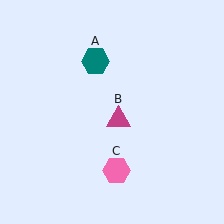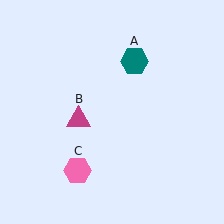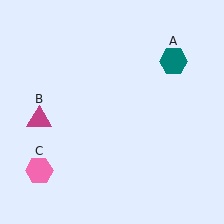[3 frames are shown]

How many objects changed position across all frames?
3 objects changed position: teal hexagon (object A), magenta triangle (object B), pink hexagon (object C).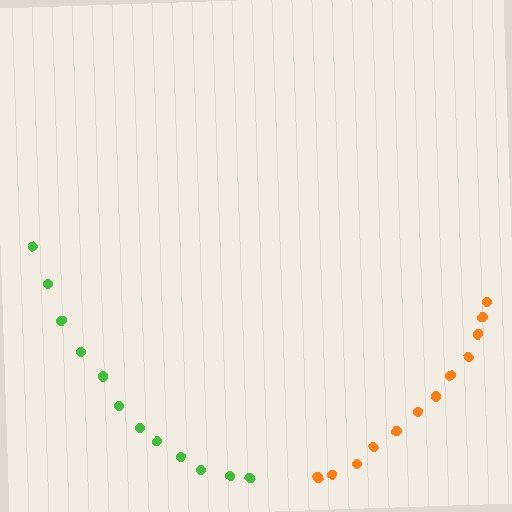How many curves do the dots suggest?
There are 2 distinct paths.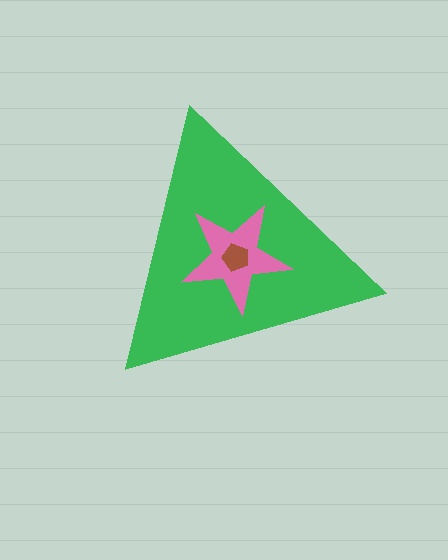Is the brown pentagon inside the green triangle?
Yes.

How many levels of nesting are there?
3.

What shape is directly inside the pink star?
The brown pentagon.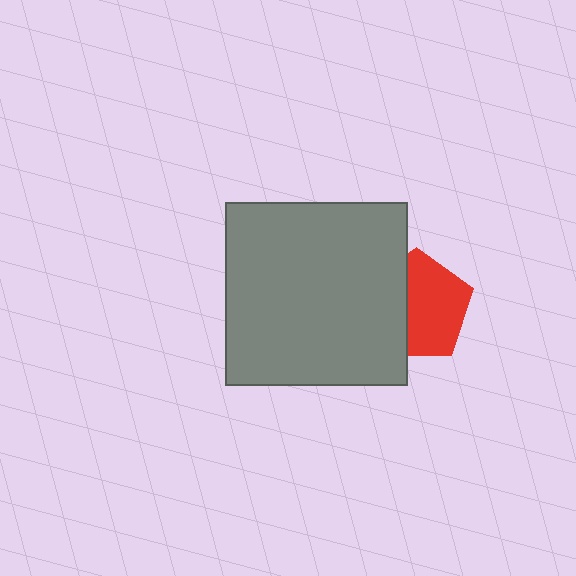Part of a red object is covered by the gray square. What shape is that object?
It is a pentagon.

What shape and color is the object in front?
The object in front is a gray square.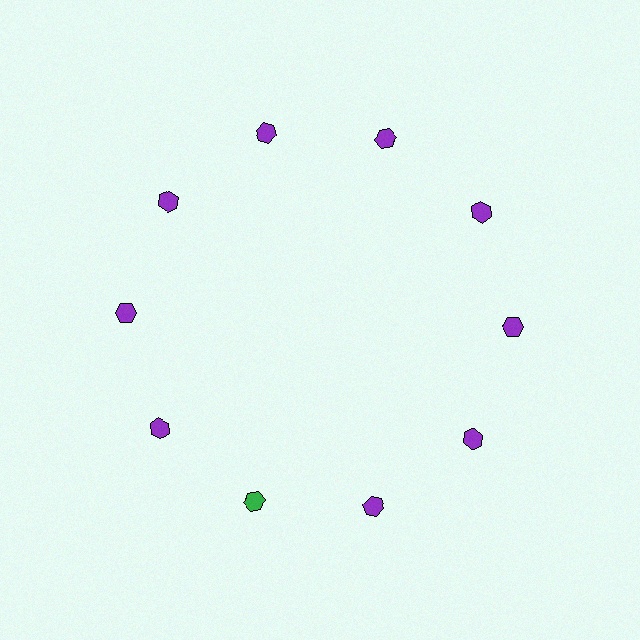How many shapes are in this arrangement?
There are 10 shapes arranged in a ring pattern.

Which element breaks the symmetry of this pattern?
The green hexagon at roughly the 7 o'clock position breaks the symmetry. All other shapes are purple hexagons.